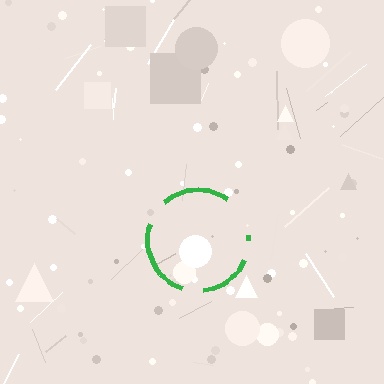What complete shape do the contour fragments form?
The contour fragments form a circle.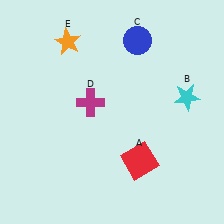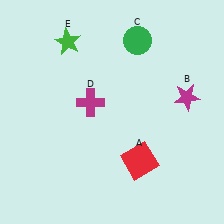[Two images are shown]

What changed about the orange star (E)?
In Image 1, E is orange. In Image 2, it changed to green.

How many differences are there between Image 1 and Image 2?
There are 3 differences between the two images.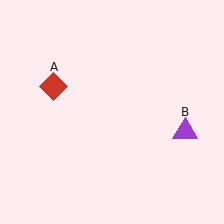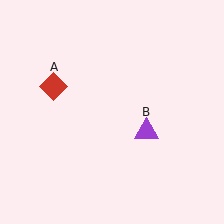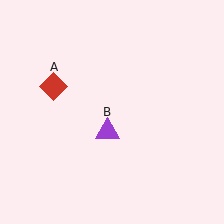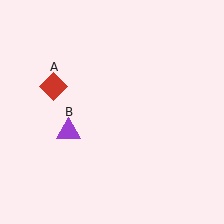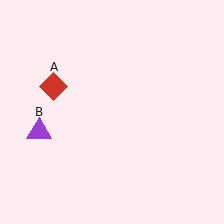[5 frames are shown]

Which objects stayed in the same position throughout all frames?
Red diamond (object A) remained stationary.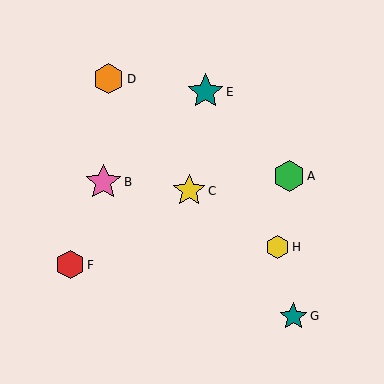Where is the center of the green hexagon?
The center of the green hexagon is at (289, 176).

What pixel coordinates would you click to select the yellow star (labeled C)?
Click at (189, 191) to select the yellow star C.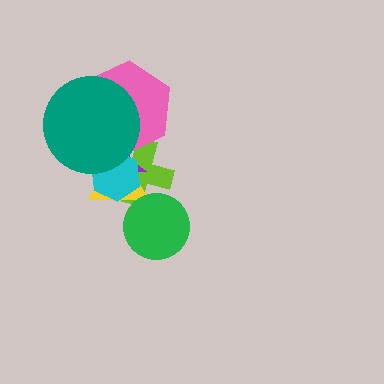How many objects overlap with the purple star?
5 objects overlap with the purple star.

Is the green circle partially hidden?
No, no other shape covers it.